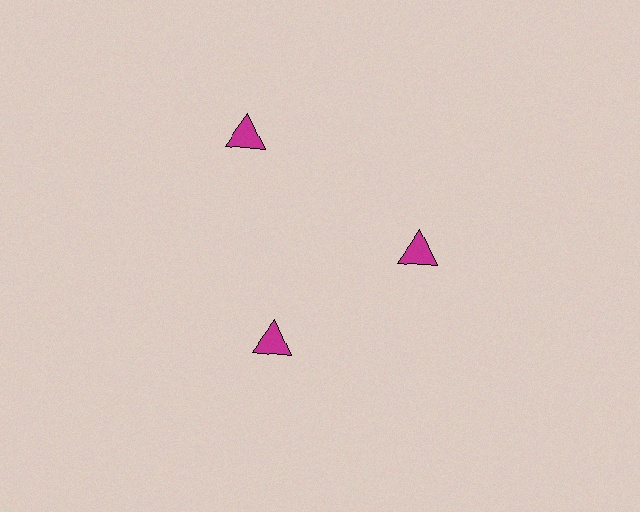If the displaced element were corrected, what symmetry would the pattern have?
It would have 3-fold rotational symmetry — the pattern would map onto itself every 120 degrees.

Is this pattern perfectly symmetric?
No. The 3 magenta triangles are arranged in a ring, but one element near the 11 o'clock position is pushed outward from the center, breaking the 3-fold rotational symmetry.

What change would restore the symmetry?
The symmetry would be restored by moving it inward, back onto the ring so that all 3 triangles sit at equal angles and equal distance from the center.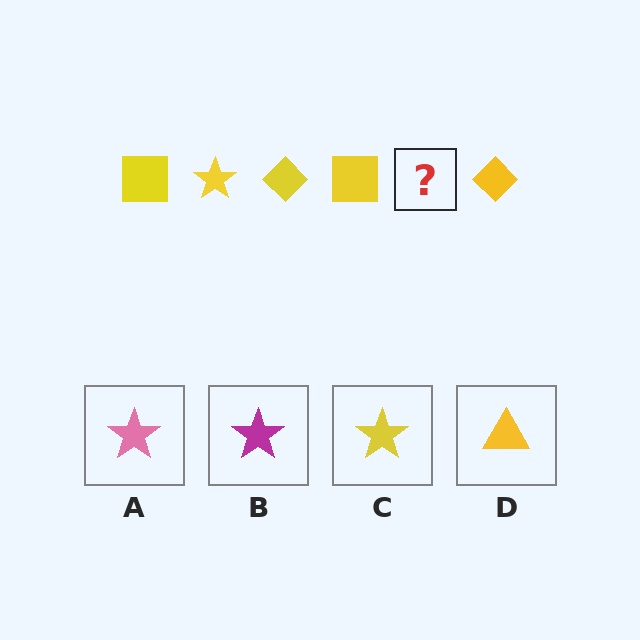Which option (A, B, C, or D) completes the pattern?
C.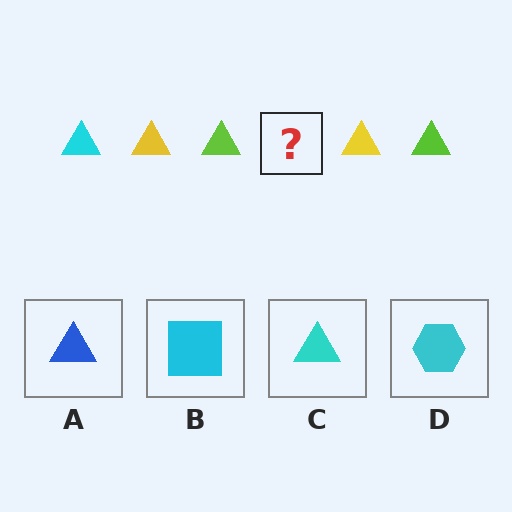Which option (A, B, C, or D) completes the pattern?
C.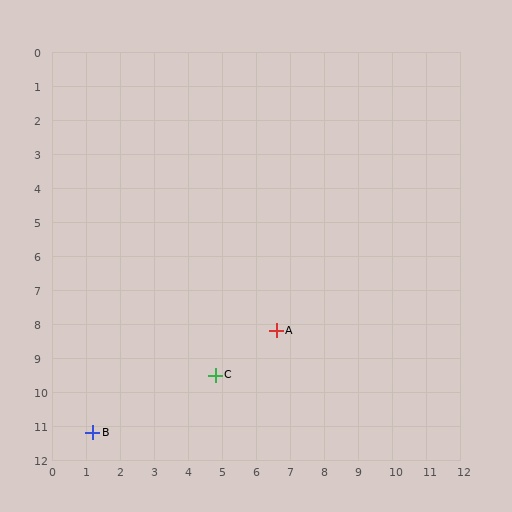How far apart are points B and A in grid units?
Points B and A are about 6.2 grid units apart.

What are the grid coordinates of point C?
Point C is at approximately (4.8, 9.5).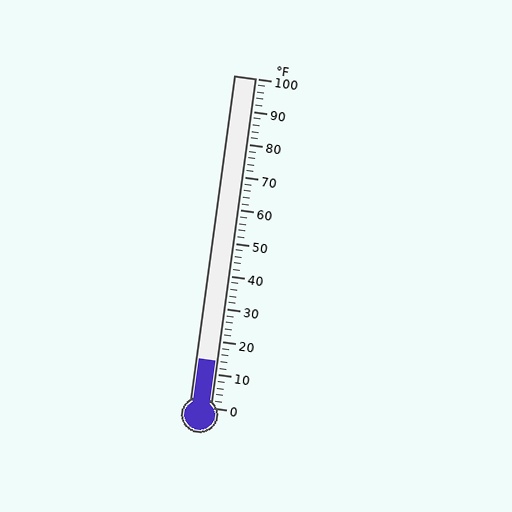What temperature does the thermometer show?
The thermometer shows approximately 14°F.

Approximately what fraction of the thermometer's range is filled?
The thermometer is filled to approximately 15% of its range.